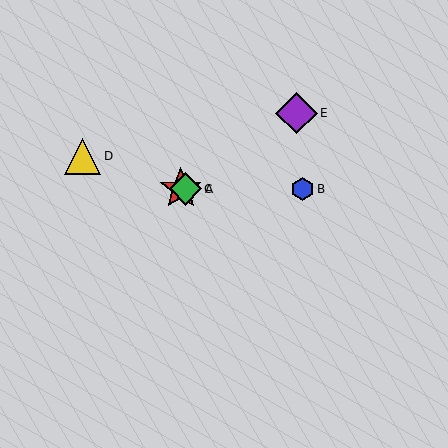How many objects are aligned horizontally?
3 objects (A, B, C) are aligned horizontally.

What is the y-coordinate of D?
Object D is at y≈156.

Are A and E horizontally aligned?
No, A is at y≈189 and E is at y≈113.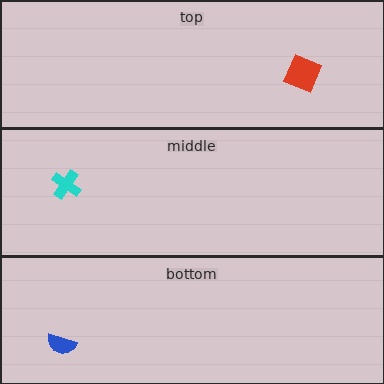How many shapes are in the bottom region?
1.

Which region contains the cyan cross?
The middle region.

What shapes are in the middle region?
The cyan cross.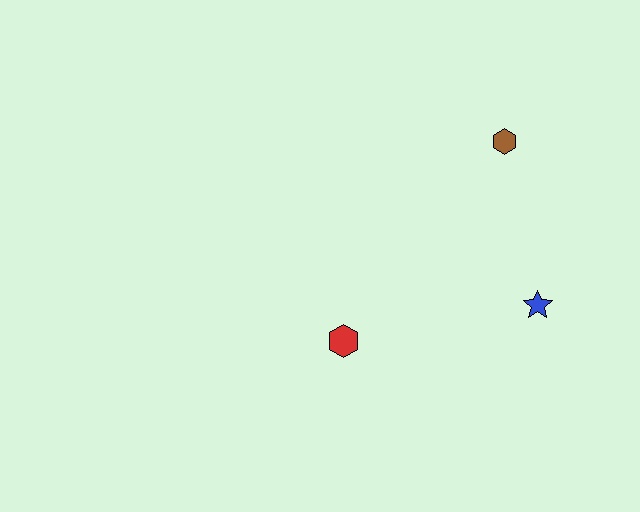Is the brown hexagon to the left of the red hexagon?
No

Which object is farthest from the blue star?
The red hexagon is farthest from the blue star.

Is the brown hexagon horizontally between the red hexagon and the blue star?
Yes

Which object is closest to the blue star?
The brown hexagon is closest to the blue star.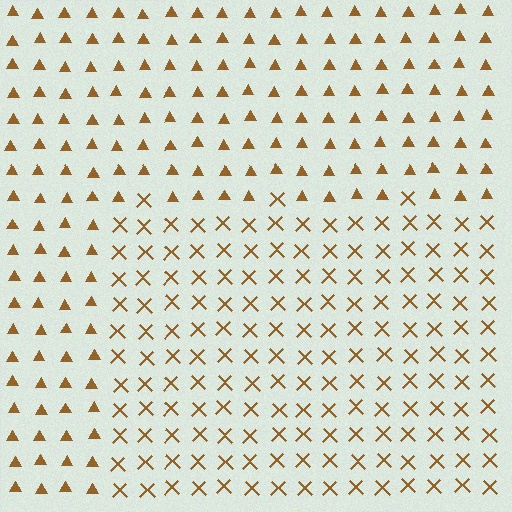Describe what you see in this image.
The image is filled with small brown elements arranged in a uniform grid. A rectangle-shaped region contains X marks, while the surrounding area contains triangles. The boundary is defined purely by the change in element shape.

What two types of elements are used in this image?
The image uses X marks inside the rectangle region and triangles outside it.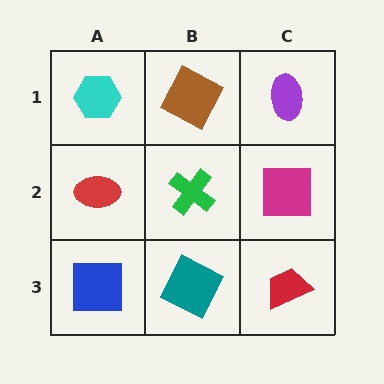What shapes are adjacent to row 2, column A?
A cyan hexagon (row 1, column A), a blue square (row 3, column A), a green cross (row 2, column B).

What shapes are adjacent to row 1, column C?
A magenta square (row 2, column C), a brown square (row 1, column B).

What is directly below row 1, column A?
A red ellipse.